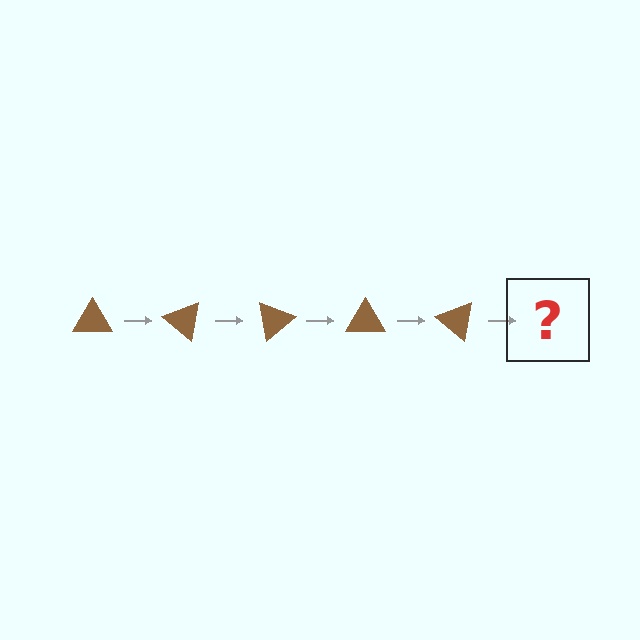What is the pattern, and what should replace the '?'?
The pattern is that the triangle rotates 40 degrees each step. The '?' should be a brown triangle rotated 200 degrees.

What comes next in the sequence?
The next element should be a brown triangle rotated 200 degrees.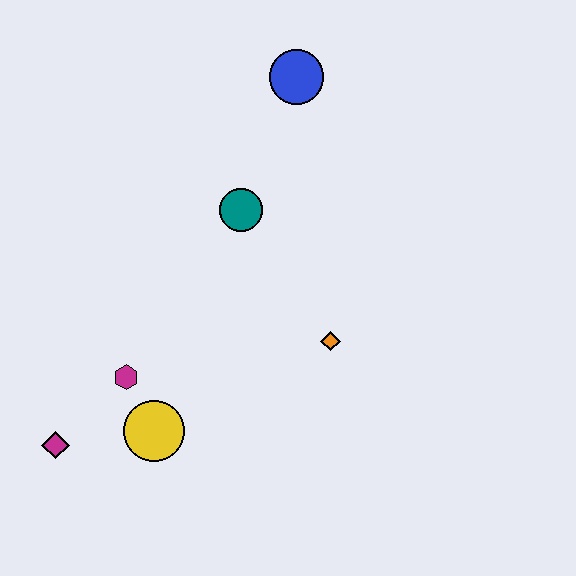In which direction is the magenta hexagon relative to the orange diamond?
The magenta hexagon is to the left of the orange diamond.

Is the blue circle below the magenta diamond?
No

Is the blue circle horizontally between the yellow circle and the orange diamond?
Yes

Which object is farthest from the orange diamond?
The magenta diamond is farthest from the orange diamond.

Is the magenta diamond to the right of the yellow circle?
No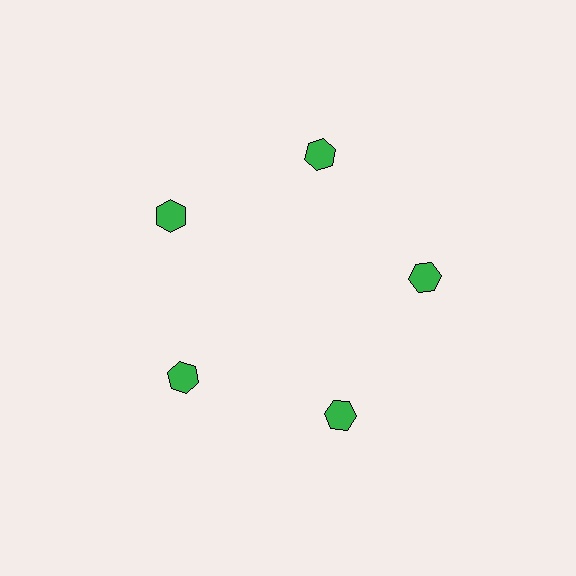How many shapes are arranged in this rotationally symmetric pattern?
There are 5 shapes, arranged in 5 groups of 1.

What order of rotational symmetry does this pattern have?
This pattern has 5-fold rotational symmetry.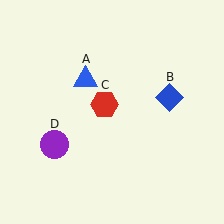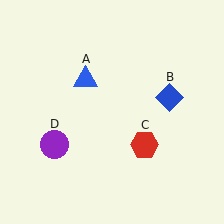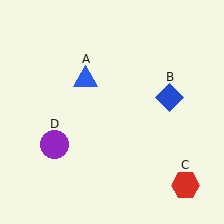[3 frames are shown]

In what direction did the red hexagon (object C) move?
The red hexagon (object C) moved down and to the right.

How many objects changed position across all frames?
1 object changed position: red hexagon (object C).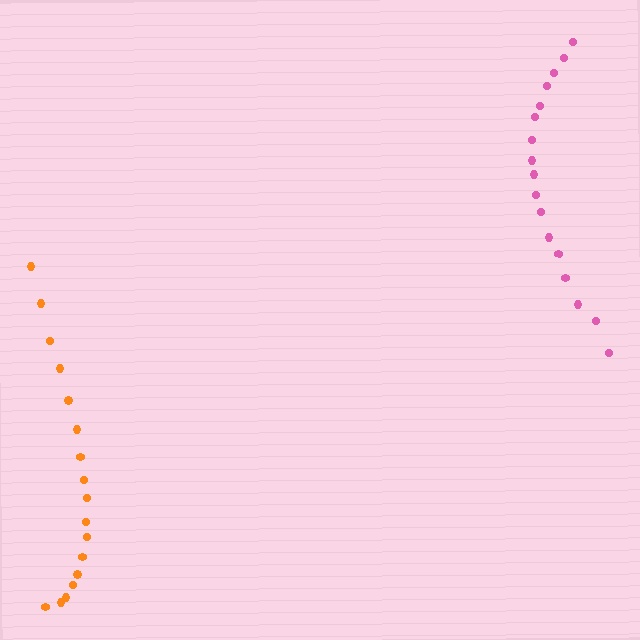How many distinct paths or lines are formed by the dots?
There are 2 distinct paths.